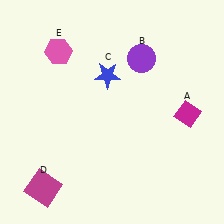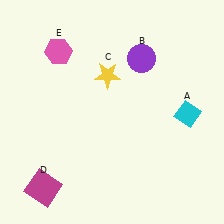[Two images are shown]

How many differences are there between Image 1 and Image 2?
There are 2 differences between the two images.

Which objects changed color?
A changed from magenta to cyan. C changed from blue to yellow.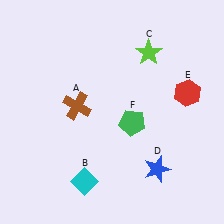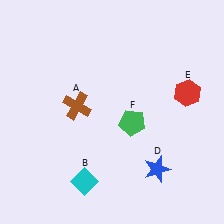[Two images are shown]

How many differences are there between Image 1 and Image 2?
There is 1 difference between the two images.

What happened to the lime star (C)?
The lime star (C) was removed in Image 2. It was in the top-right area of Image 1.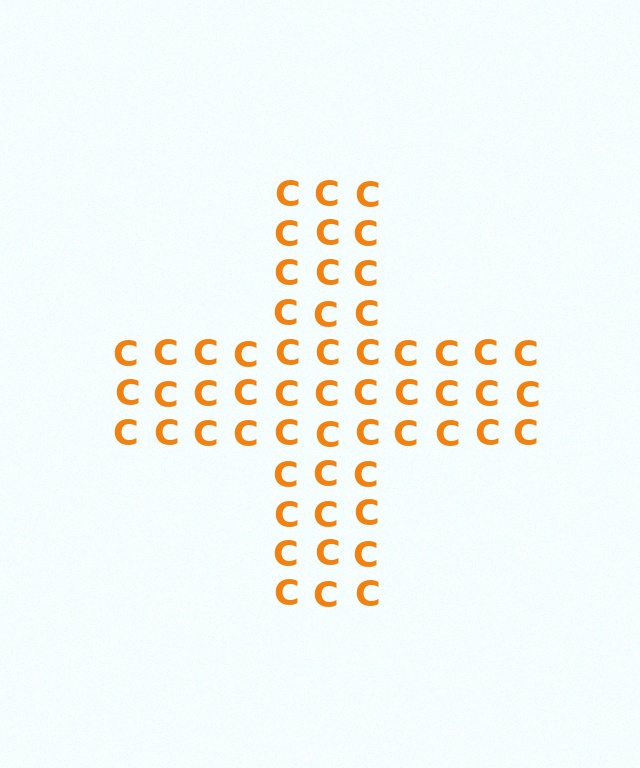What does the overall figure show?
The overall figure shows a cross.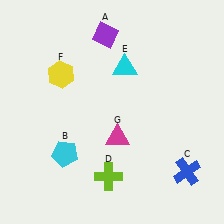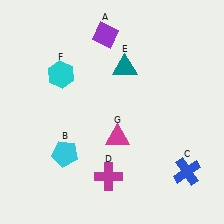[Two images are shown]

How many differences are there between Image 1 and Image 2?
There are 3 differences between the two images.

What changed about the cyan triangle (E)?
In Image 1, E is cyan. In Image 2, it changed to teal.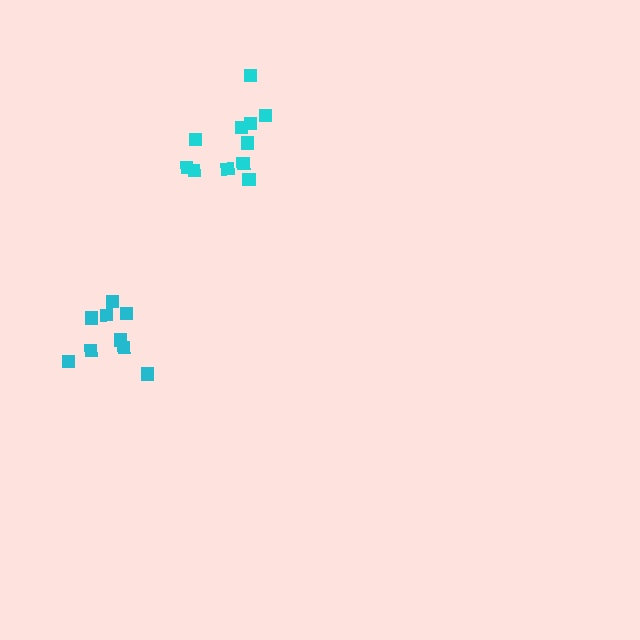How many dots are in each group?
Group 1: 11 dots, Group 2: 9 dots (20 total).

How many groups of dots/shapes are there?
There are 2 groups.